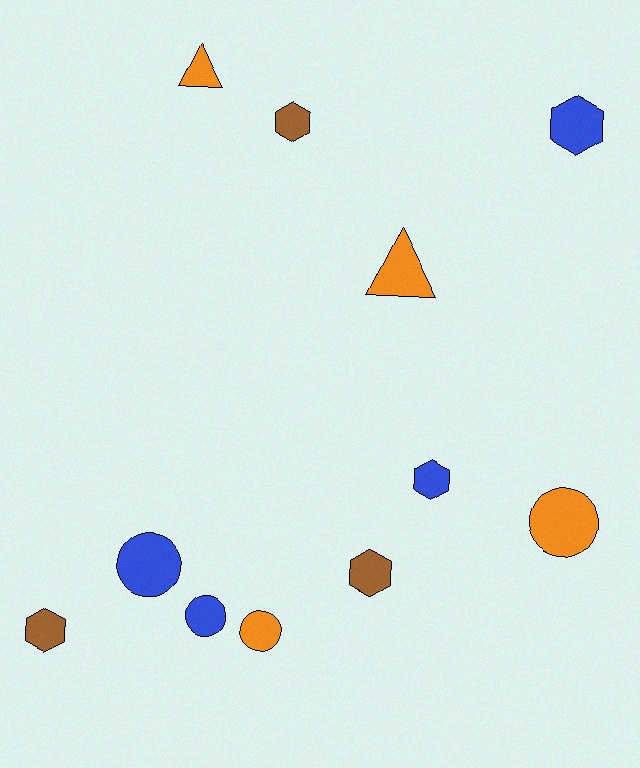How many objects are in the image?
There are 11 objects.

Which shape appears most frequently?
Hexagon, with 5 objects.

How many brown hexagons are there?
There are 3 brown hexagons.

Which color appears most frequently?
Blue, with 4 objects.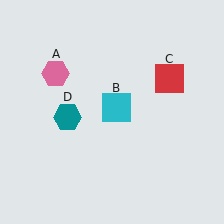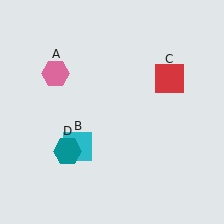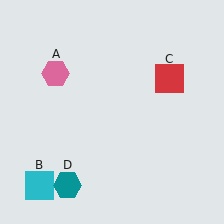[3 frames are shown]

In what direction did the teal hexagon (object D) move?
The teal hexagon (object D) moved down.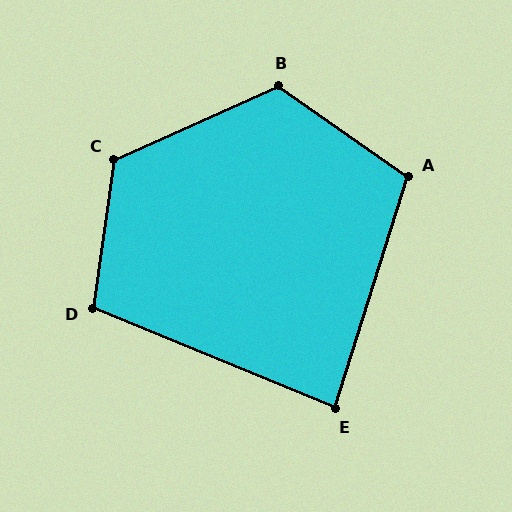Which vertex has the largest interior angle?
C, at approximately 122 degrees.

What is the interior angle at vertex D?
Approximately 104 degrees (obtuse).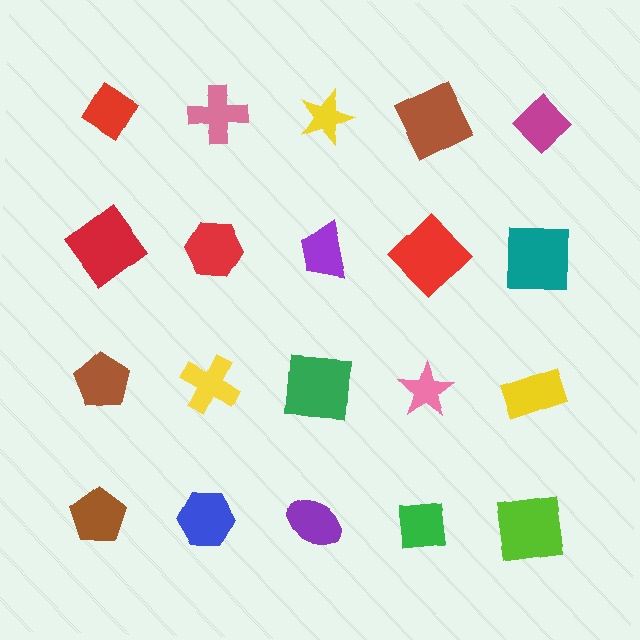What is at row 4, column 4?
A green square.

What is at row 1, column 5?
A magenta diamond.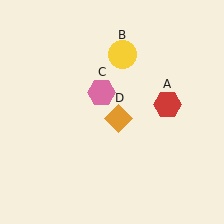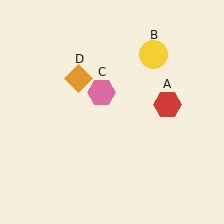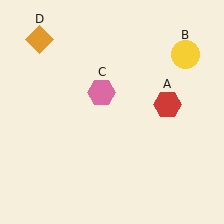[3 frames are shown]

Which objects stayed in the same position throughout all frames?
Red hexagon (object A) and pink hexagon (object C) remained stationary.